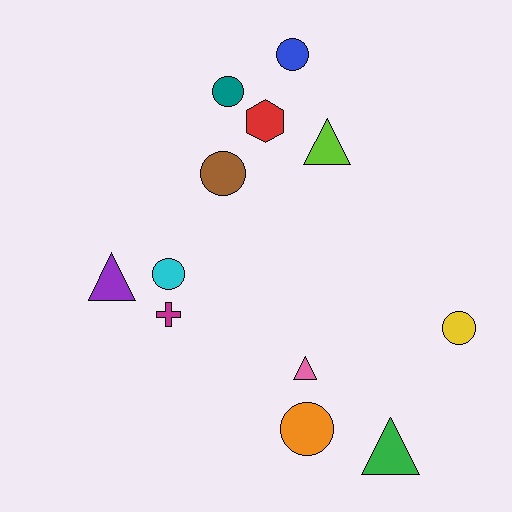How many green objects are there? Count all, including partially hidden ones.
There is 1 green object.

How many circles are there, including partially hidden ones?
There are 6 circles.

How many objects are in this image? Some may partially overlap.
There are 12 objects.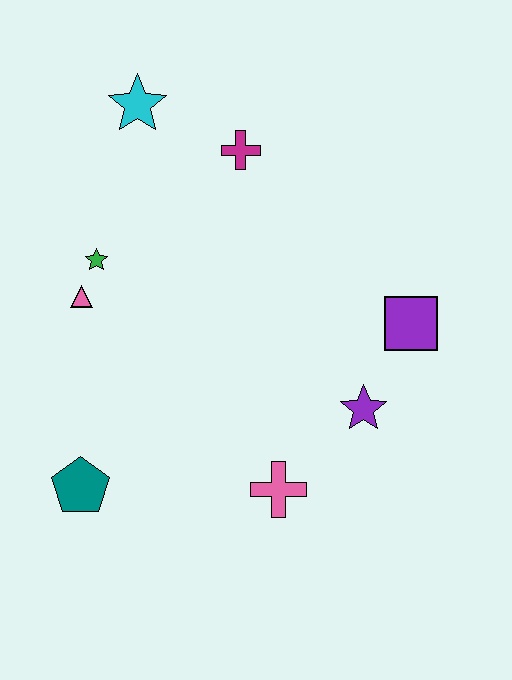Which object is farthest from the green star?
The purple square is farthest from the green star.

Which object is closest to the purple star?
The purple square is closest to the purple star.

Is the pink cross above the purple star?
No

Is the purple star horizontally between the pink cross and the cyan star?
No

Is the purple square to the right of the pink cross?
Yes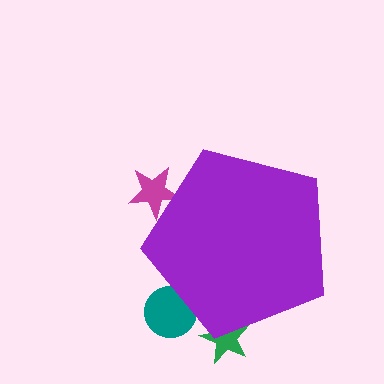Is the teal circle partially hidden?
Yes, the teal circle is partially hidden behind the purple pentagon.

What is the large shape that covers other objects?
A purple pentagon.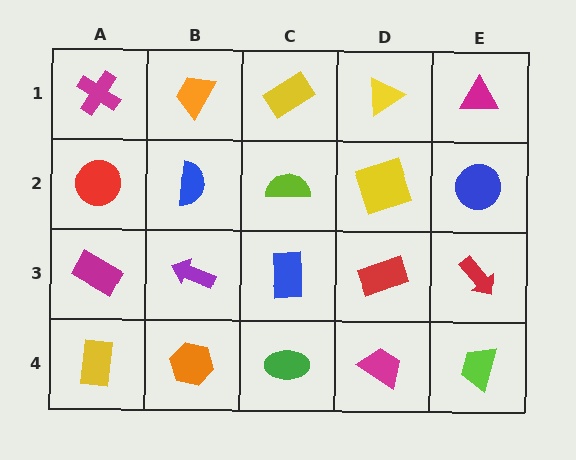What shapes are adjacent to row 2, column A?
A magenta cross (row 1, column A), a magenta rectangle (row 3, column A), a blue semicircle (row 2, column B).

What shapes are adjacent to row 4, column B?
A purple arrow (row 3, column B), a yellow rectangle (row 4, column A), a green ellipse (row 4, column C).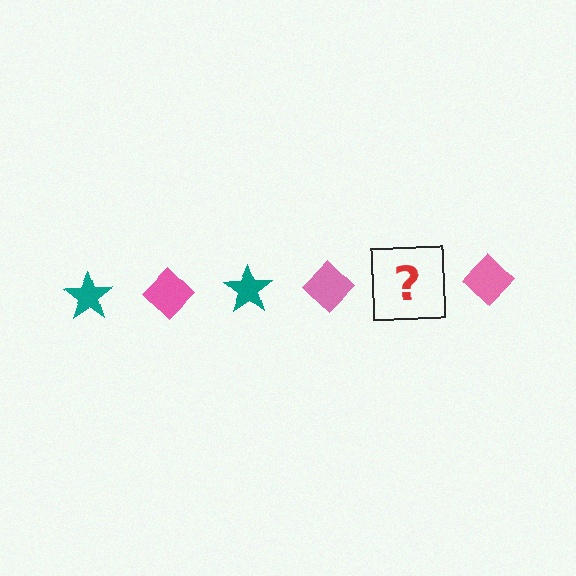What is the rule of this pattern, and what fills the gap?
The rule is that the pattern alternates between teal star and pink diamond. The gap should be filled with a teal star.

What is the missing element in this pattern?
The missing element is a teal star.